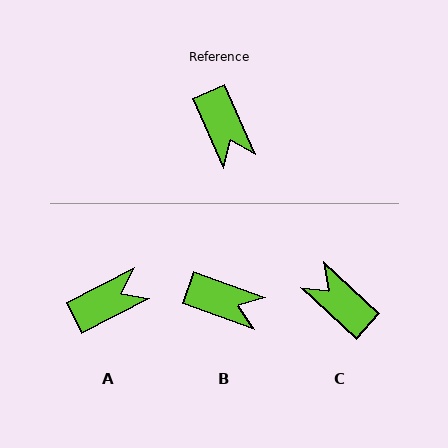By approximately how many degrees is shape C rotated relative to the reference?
Approximately 157 degrees clockwise.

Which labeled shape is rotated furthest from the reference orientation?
C, about 157 degrees away.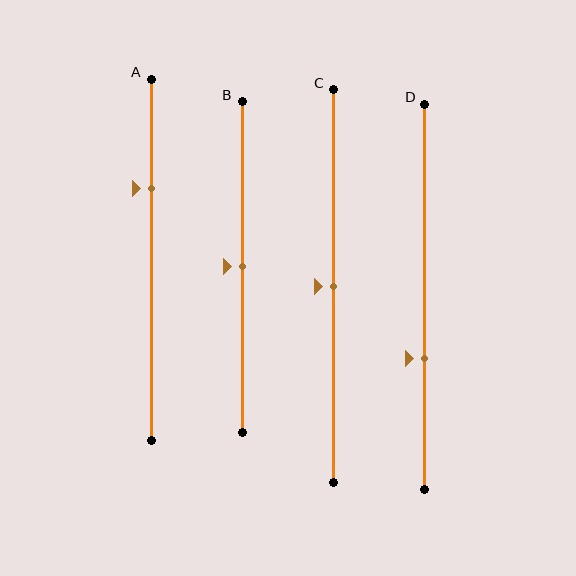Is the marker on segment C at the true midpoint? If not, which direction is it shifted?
Yes, the marker on segment C is at the true midpoint.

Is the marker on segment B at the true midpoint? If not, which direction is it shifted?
Yes, the marker on segment B is at the true midpoint.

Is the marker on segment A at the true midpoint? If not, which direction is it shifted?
No, the marker on segment A is shifted upward by about 20% of the segment length.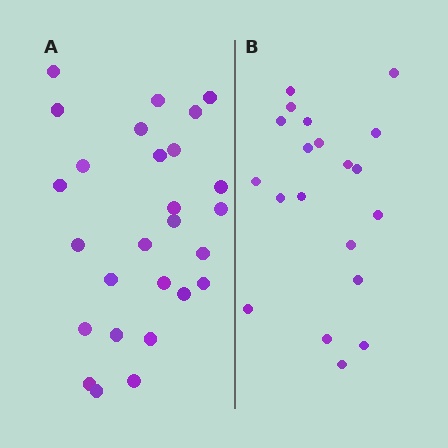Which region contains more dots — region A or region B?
Region A (the left region) has more dots.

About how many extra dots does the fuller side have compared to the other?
Region A has roughly 8 or so more dots than region B.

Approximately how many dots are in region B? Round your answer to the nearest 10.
About 20 dots.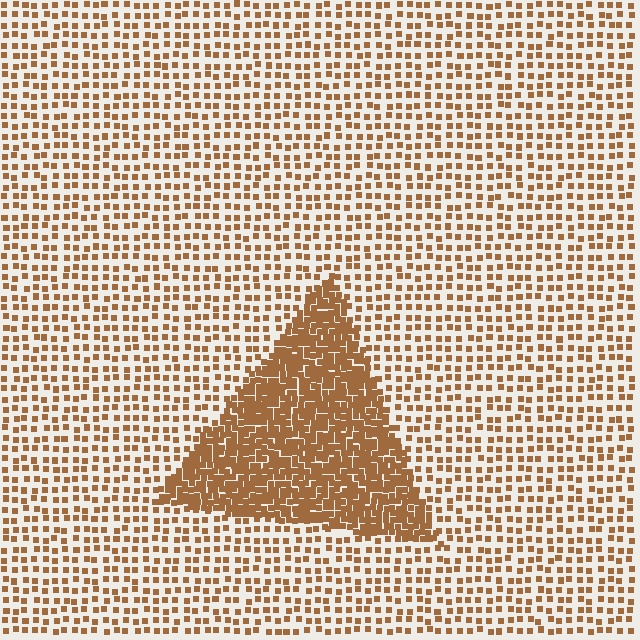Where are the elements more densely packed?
The elements are more densely packed inside the triangle boundary.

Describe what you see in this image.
The image contains small brown elements arranged at two different densities. A triangle-shaped region is visible where the elements are more densely packed than the surrounding area.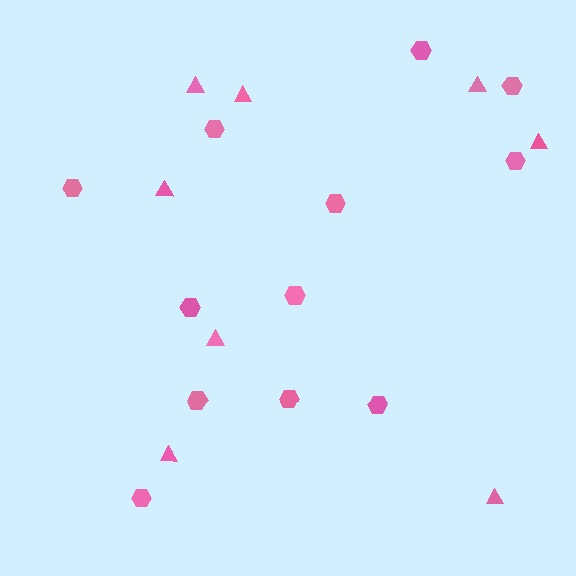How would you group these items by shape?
There are 2 groups: one group of triangles (8) and one group of hexagons (12).